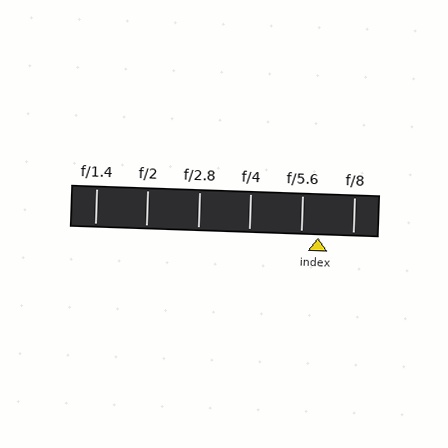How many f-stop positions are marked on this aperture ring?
There are 6 f-stop positions marked.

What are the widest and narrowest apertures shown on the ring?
The widest aperture shown is f/1.4 and the narrowest is f/8.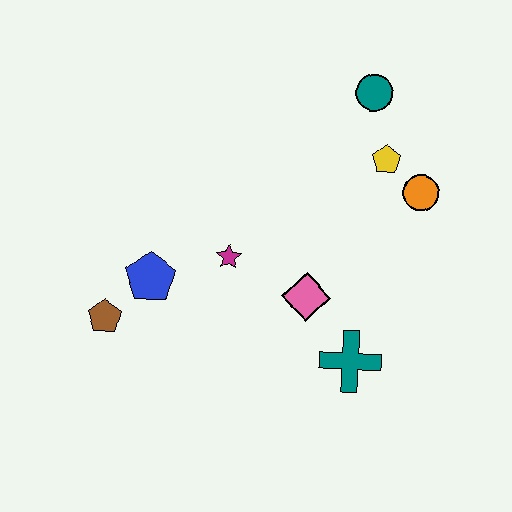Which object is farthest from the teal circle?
The brown pentagon is farthest from the teal circle.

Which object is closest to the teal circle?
The yellow pentagon is closest to the teal circle.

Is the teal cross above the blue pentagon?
No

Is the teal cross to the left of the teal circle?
Yes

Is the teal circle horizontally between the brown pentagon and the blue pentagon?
No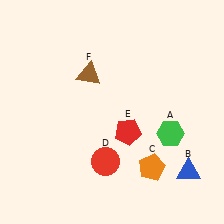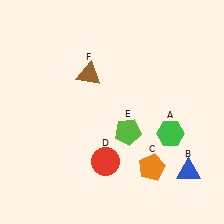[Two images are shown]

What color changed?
The pentagon (E) changed from red in Image 1 to lime in Image 2.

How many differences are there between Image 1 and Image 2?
There is 1 difference between the two images.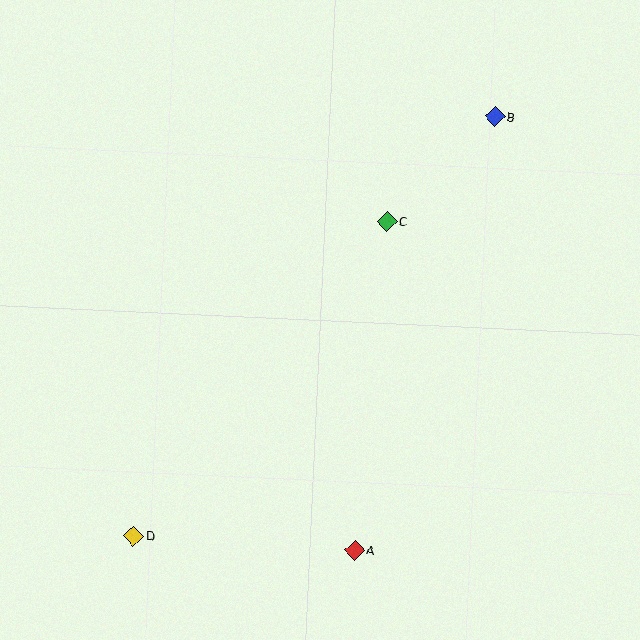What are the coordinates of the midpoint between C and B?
The midpoint between C and B is at (441, 169).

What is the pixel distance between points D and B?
The distance between D and B is 553 pixels.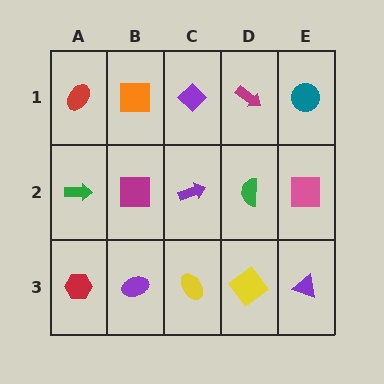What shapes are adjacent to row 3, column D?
A green semicircle (row 2, column D), a yellow ellipse (row 3, column C), a purple triangle (row 3, column E).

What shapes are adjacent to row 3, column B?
A magenta square (row 2, column B), a red hexagon (row 3, column A), a yellow ellipse (row 3, column C).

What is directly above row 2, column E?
A teal circle.